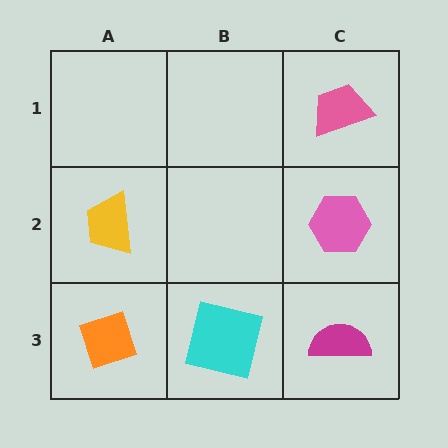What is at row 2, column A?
A yellow trapezoid.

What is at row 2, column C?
A pink hexagon.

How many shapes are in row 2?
2 shapes.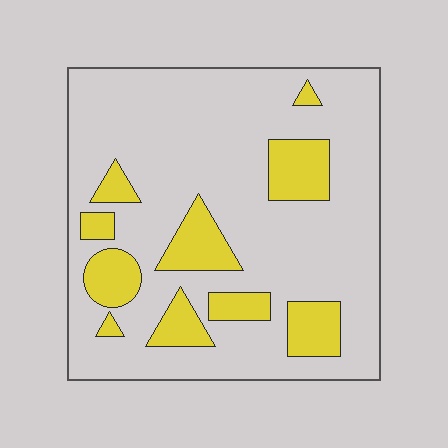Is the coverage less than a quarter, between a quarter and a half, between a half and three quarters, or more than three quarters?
Less than a quarter.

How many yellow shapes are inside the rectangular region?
10.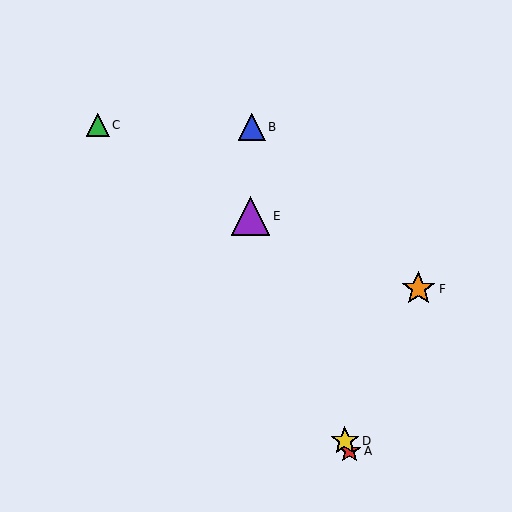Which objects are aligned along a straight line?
Objects A, D, E are aligned along a straight line.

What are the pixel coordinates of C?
Object C is at (98, 125).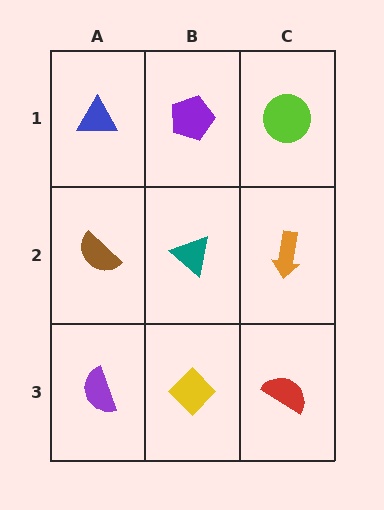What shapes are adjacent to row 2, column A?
A blue triangle (row 1, column A), a purple semicircle (row 3, column A), a teal triangle (row 2, column B).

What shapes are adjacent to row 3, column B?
A teal triangle (row 2, column B), a purple semicircle (row 3, column A), a red semicircle (row 3, column C).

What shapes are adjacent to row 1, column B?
A teal triangle (row 2, column B), a blue triangle (row 1, column A), a lime circle (row 1, column C).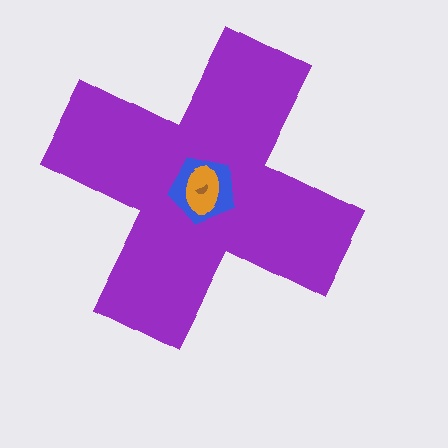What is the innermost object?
The brown semicircle.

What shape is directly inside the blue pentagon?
The orange ellipse.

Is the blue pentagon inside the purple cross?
Yes.